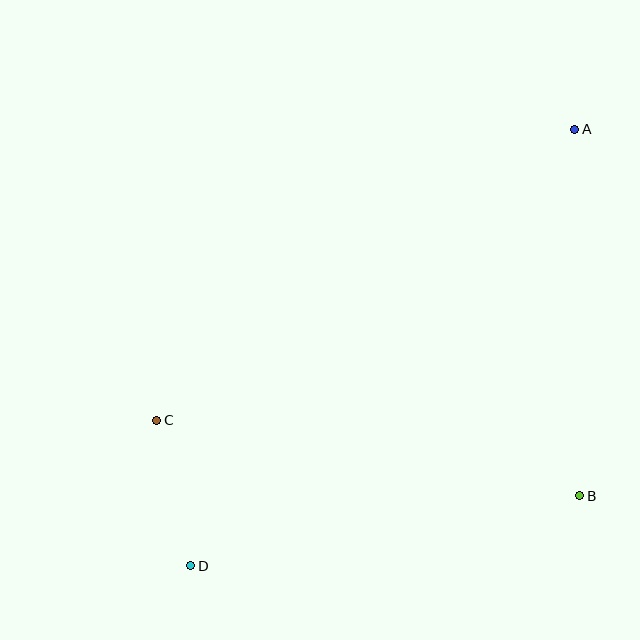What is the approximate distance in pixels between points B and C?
The distance between B and C is approximately 430 pixels.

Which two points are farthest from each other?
Points A and D are farthest from each other.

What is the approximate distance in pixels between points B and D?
The distance between B and D is approximately 395 pixels.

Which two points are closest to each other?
Points C and D are closest to each other.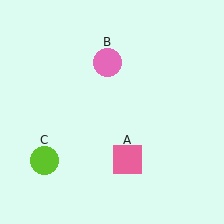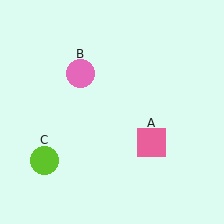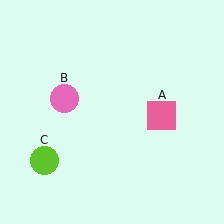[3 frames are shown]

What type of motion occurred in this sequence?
The pink square (object A), pink circle (object B) rotated counterclockwise around the center of the scene.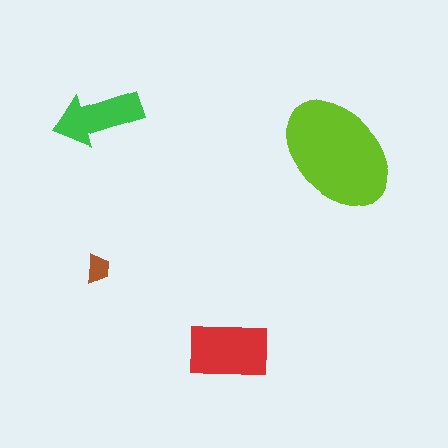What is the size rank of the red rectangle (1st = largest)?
2nd.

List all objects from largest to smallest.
The lime ellipse, the red rectangle, the green arrow, the brown trapezoid.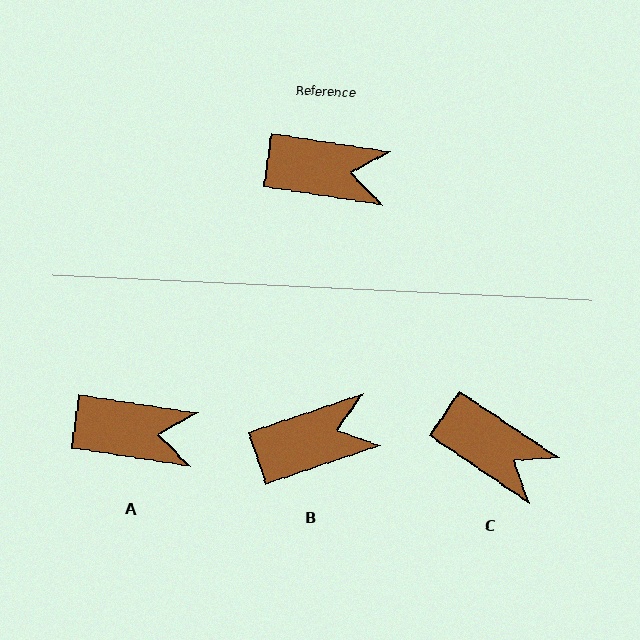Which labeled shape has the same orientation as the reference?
A.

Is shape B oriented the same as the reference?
No, it is off by about 27 degrees.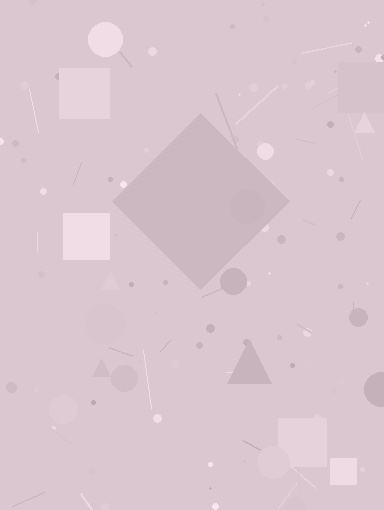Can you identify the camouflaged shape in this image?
The camouflaged shape is a diamond.